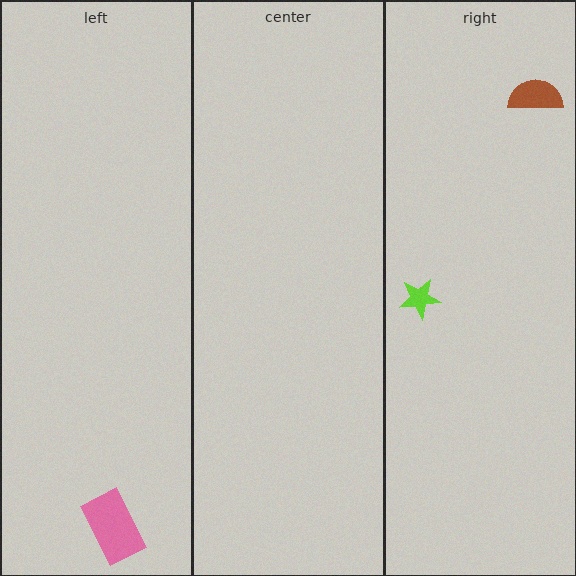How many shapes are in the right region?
2.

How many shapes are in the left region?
1.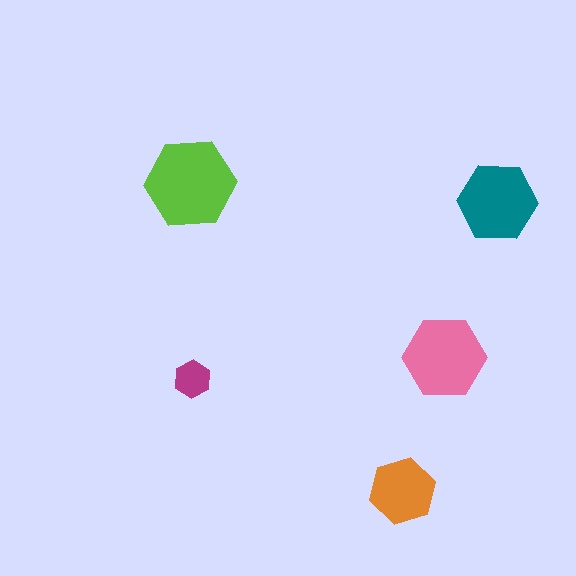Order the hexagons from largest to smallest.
the lime one, the pink one, the teal one, the orange one, the magenta one.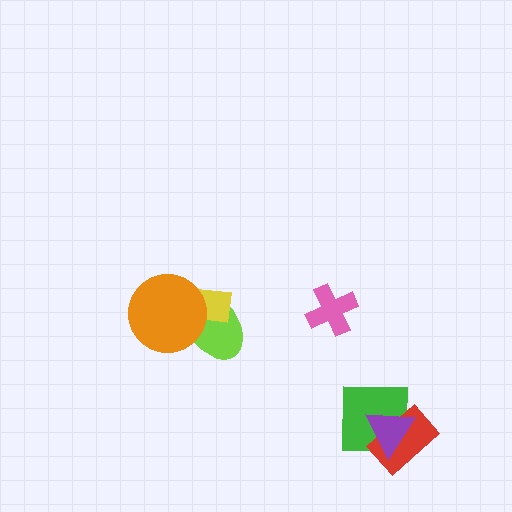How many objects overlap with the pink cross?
0 objects overlap with the pink cross.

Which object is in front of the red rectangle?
The purple triangle is in front of the red rectangle.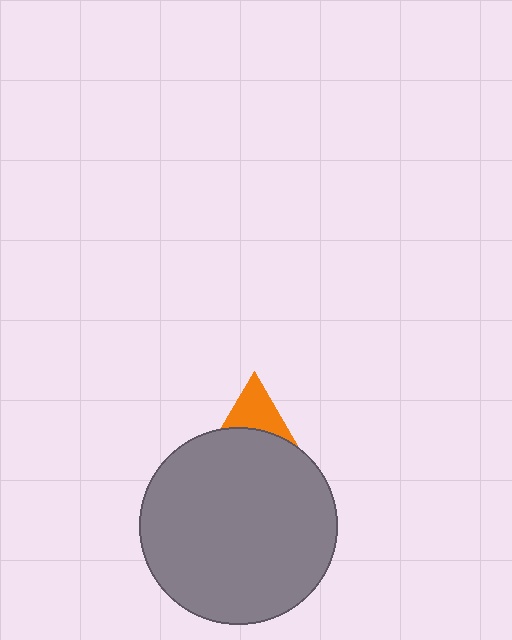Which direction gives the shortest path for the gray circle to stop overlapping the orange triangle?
Moving down gives the shortest separation.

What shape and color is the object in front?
The object in front is a gray circle.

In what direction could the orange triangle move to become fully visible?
The orange triangle could move up. That would shift it out from behind the gray circle entirely.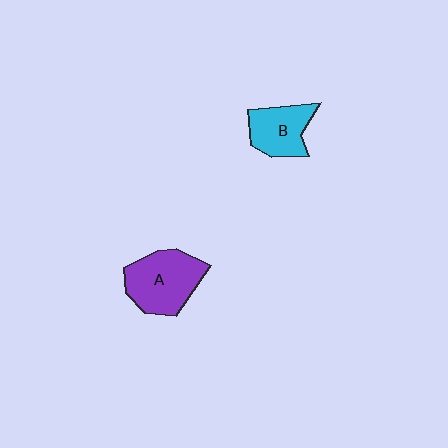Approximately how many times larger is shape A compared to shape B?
Approximately 1.4 times.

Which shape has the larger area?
Shape A (purple).